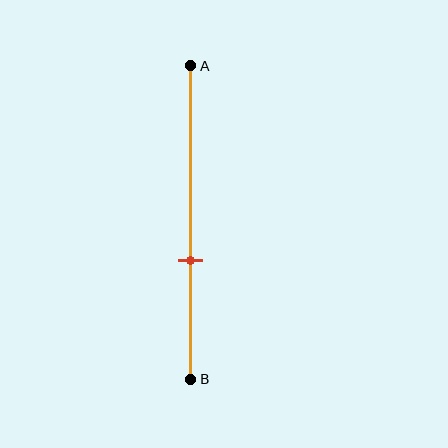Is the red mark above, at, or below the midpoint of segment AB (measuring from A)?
The red mark is below the midpoint of segment AB.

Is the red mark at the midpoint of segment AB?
No, the mark is at about 60% from A, not at the 50% midpoint.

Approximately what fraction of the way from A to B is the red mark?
The red mark is approximately 60% of the way from A to B.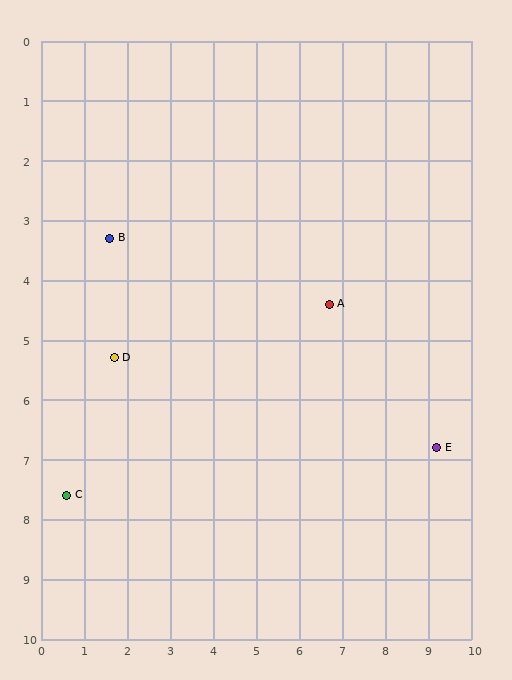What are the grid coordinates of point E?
Point E is at approximately (9.2, 6.8).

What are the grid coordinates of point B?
Point B is at approximately (1.6, 3.3).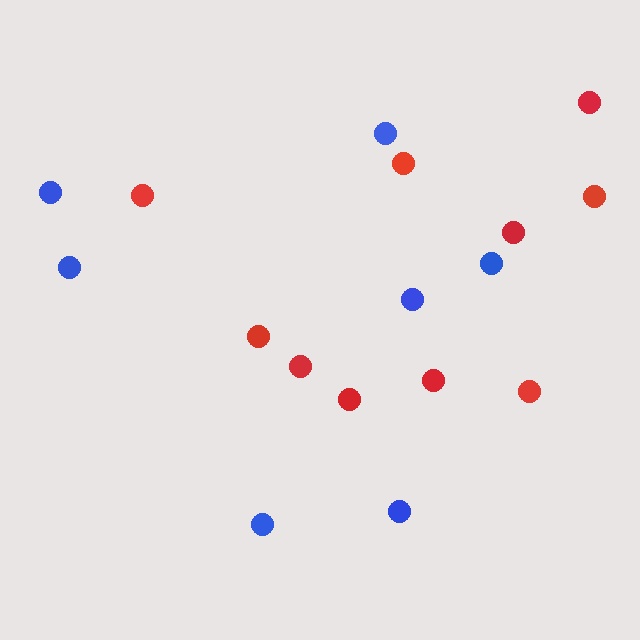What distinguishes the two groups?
There are 2 groups: one group of red circles (10) and one group of blue circles (7).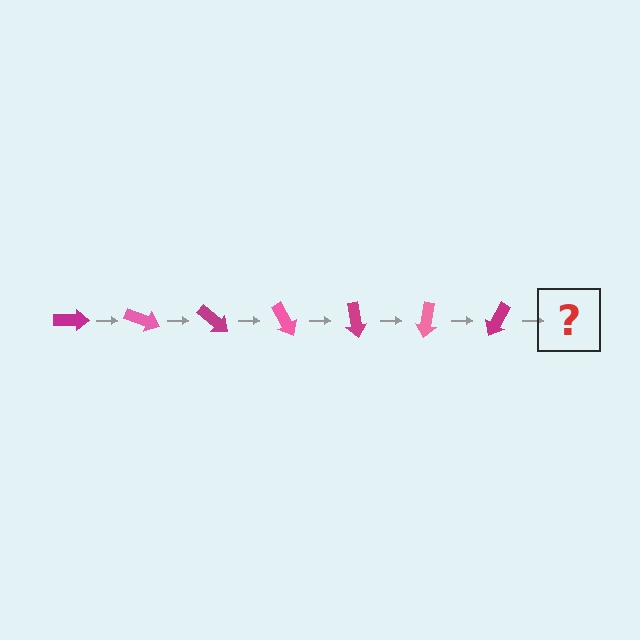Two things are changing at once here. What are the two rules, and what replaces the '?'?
The two rules are that it rotates 20 degrees each step and the color cycles through magenta and pink. The '?' should be a pink arrow, rotated 140 degrees from the start.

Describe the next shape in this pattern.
It should be a pink arrow, rotated 140 degrees from the start.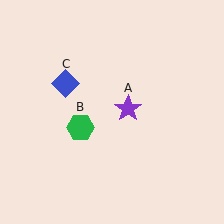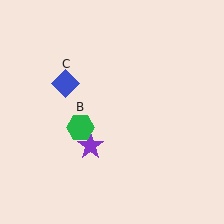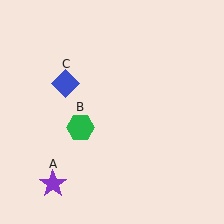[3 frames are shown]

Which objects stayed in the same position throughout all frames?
Green hexagon (object B) and blue diamond (object C) remained stationary.